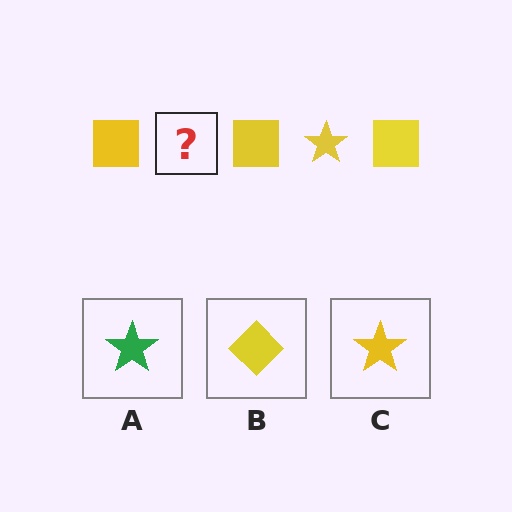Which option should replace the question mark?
Option C.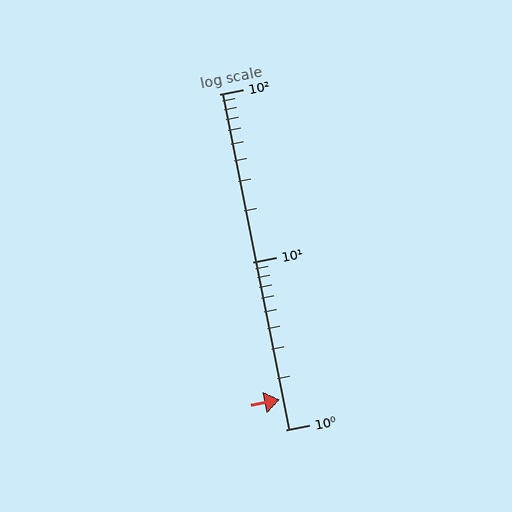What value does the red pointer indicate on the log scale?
The pointer indicates approximately 1.5.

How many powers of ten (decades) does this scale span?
The scale spans 2 decades, from 1 to 100.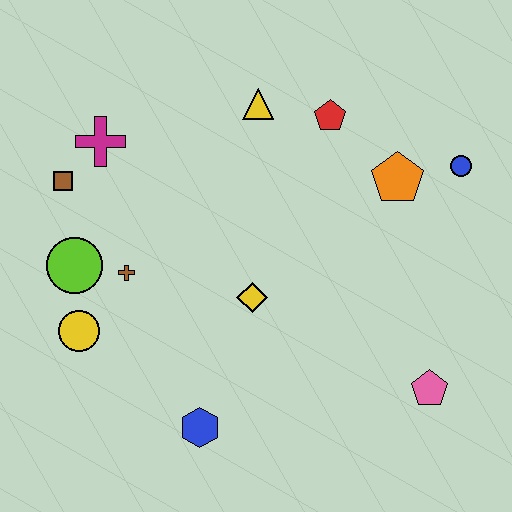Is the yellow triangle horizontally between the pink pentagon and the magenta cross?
Yes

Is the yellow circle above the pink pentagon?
Yes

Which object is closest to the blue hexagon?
The yellow diamond is closest to the blue hexagon.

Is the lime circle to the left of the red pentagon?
Yes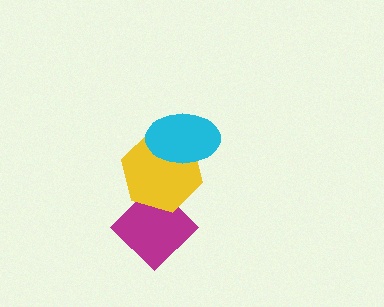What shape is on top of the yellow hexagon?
The cyan ellipse is on top of the yellow hexagon.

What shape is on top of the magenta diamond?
The yellow hexagon is on top of the magenta diamond.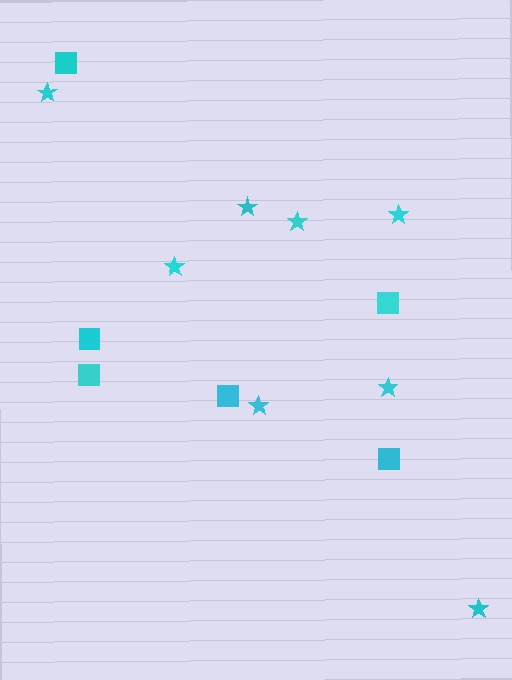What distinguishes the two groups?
There are 2 groups: one group of stars (8) and one group of squares (6).